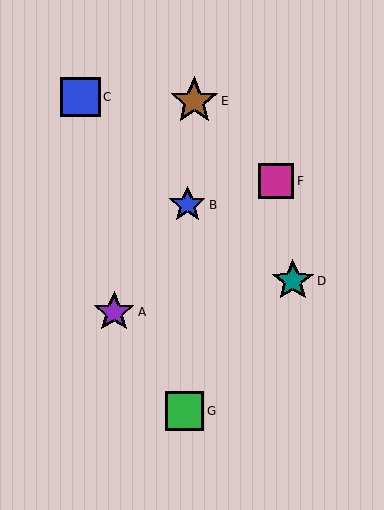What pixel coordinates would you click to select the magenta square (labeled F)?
Click at (276, 181) to select the magenta square F.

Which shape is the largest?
The brown star (labeled E) is the largest.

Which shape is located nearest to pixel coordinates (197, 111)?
The brown star (labeled E) at (194, 101) is nearest to that location.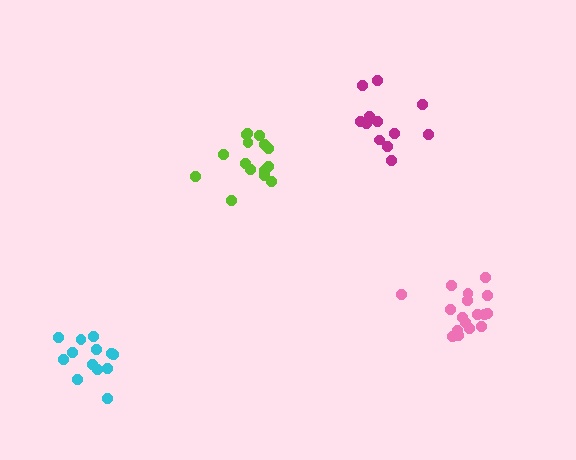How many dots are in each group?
Group 1: 12 dots, Group 2: 15 dots, Group 3: 17 dots, Group 4: 13 dots (57 total).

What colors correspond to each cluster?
The clusters are colored: magenta, lime, pink, cyan.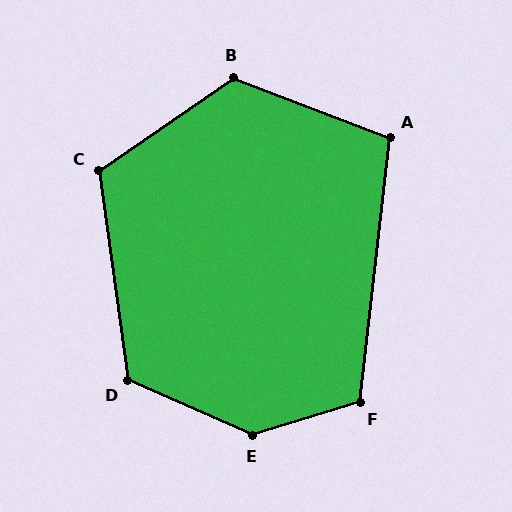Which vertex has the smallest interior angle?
A, at approximately 104 degrees.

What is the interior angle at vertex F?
Approximately 114 degrees (obtuse).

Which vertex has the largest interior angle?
E, at approximately 139 degrees.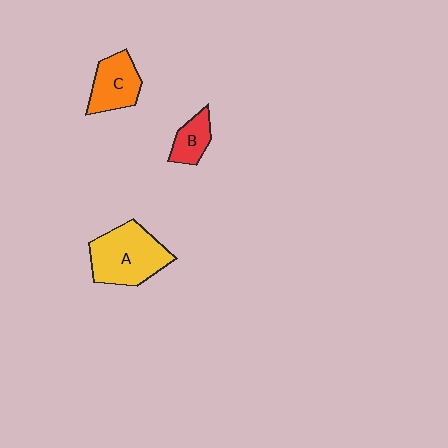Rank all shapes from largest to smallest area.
From largest to smallest: A (yellow), C (orange), B (red).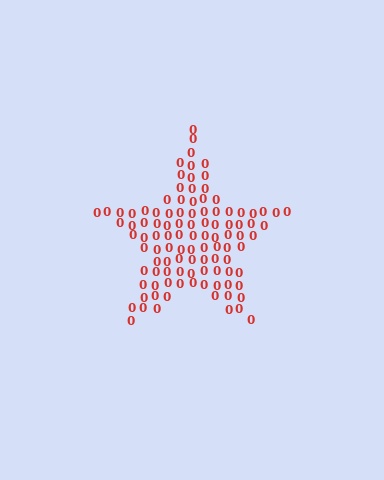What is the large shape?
The large shape is a star.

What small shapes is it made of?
It is made of small digit 0's.